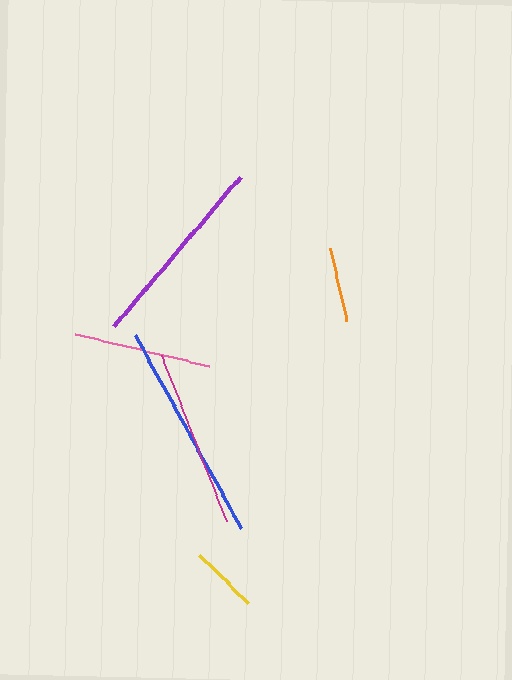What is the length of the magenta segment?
The magenta segment is approximately 179 pixels long.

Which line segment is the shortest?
The yellow line is the shortest at approximately 68 pixels.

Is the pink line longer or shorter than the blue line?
The blue line is longer than the pink line.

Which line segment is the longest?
The blue line is the longest at approximately 219 pixels.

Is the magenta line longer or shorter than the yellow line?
The magenta line is longer than the yellow line.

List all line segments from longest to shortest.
From longest to shortest: blue, purple, magenta, pink, orange, yellow.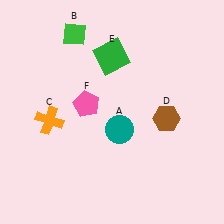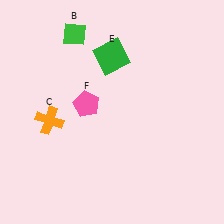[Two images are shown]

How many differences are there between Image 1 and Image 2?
There are 2 differences between the two images.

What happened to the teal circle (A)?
The teal circle (A) was removed in Image 2. It was in the bottom-right area of Image 1.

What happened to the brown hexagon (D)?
The brown hexagon (D) was removed in Image 2. It was in the bottom-right area of Image 1.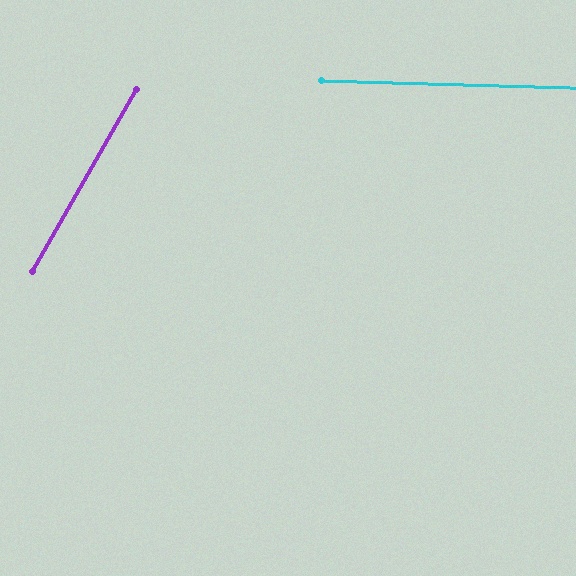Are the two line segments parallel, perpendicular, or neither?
Neither parallel nor perpendicular — they differ by about 62°.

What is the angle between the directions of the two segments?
Approximately 62 degrees.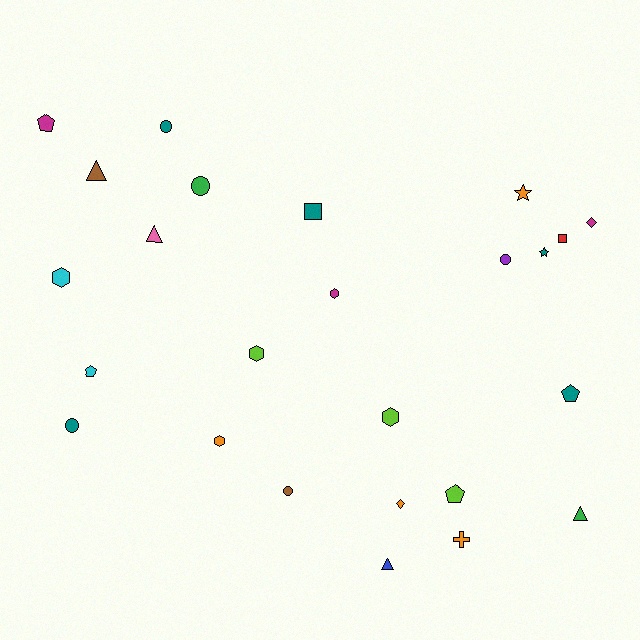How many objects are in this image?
There are 25 objects.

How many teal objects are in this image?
There are 5 teal objects.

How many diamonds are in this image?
There are 2 diamonds.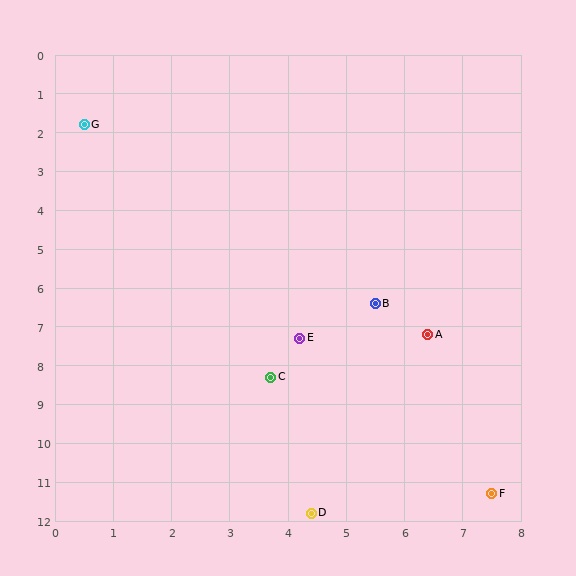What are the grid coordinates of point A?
Point A is at approximately (6.4, 7.2).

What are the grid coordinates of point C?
Point C is at approximately (3.7, 8.3).